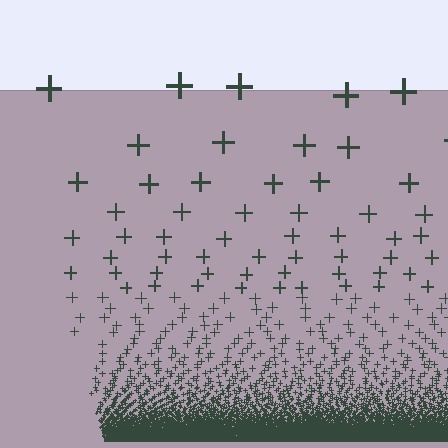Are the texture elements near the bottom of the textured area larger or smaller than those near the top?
Smaller. The gradient is inverted — elements near the bottom are smaller and denser.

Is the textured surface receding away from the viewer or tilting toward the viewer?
The surface appears to tilt toward the viewer. Texture elements get larger and sparser toward the top.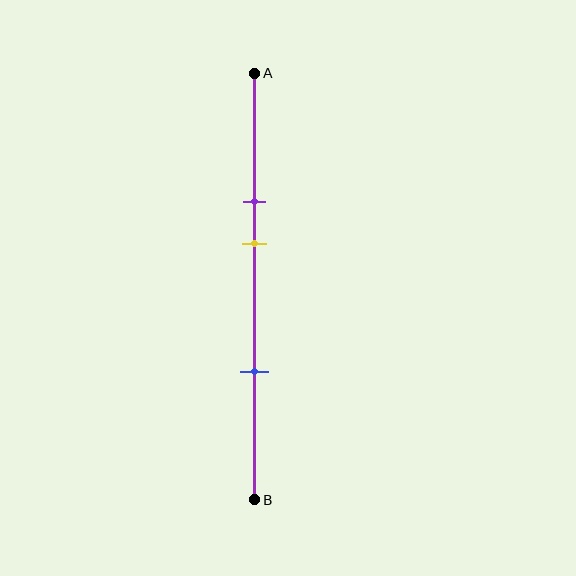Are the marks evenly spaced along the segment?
No, the marks are not evenly spaced.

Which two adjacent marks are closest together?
The purple and yellow marks are the closest adjacent pair.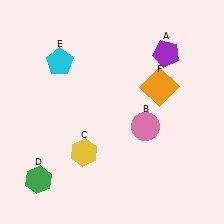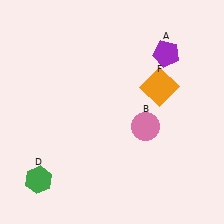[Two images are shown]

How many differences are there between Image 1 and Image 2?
There are 2 differences between the two images.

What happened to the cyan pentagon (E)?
The cyan pentagon (E) was removed in Image 2. It was in the top-left area of Image 1.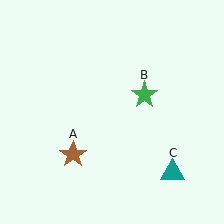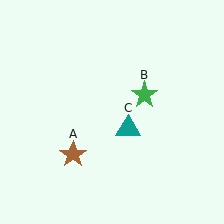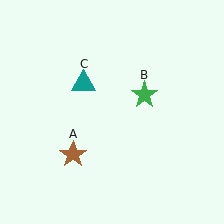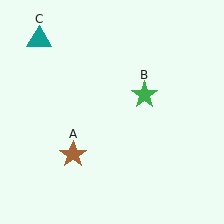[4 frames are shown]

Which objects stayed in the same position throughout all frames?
Brown star (object A) and green star (object B) remained stationary.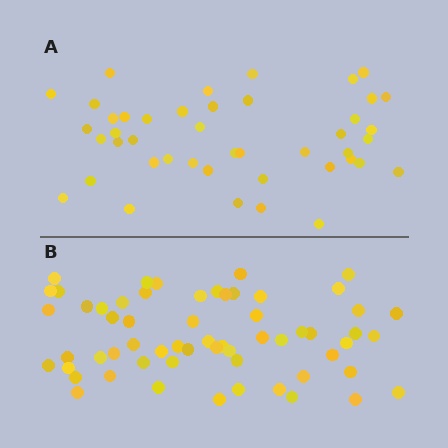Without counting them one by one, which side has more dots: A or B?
Region B (the bottom region) has more dots.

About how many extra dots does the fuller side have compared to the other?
Region B has approximately 15 more dots than region A.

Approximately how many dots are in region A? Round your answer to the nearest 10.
About 40 dots. (The exact count is 44, which rounds to 40.)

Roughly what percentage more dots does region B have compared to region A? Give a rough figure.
About 35% more.